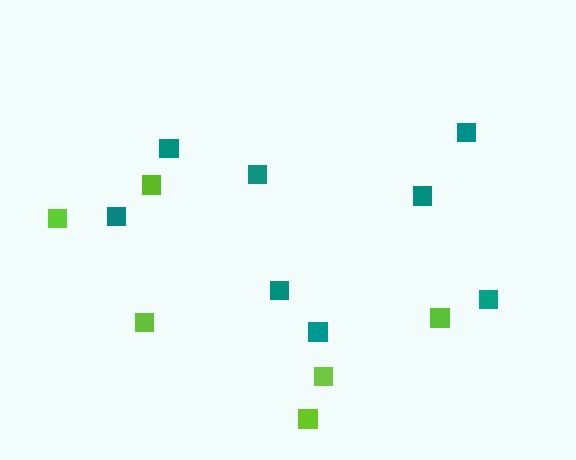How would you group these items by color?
There are 2 groups: one group of lime squares (6) and one group of teal squares (8).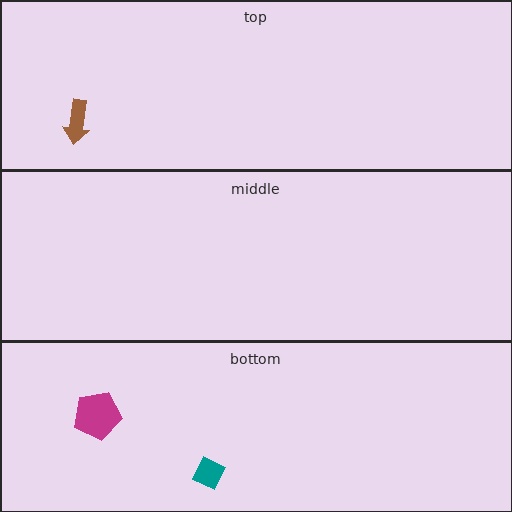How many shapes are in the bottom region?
2.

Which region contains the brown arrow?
The top region.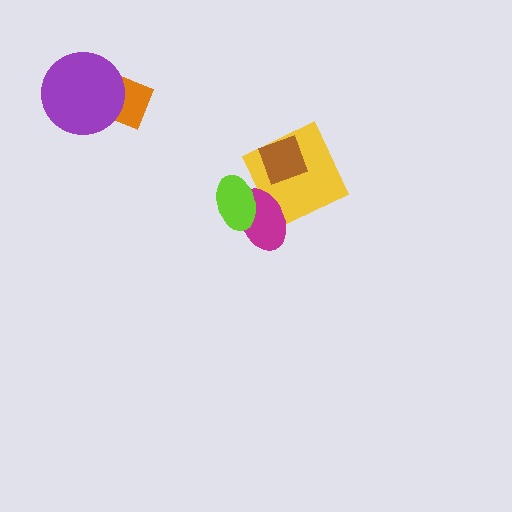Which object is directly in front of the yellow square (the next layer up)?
The magenta ellipse is directly in front of the yellow square.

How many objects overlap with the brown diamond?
1 object overlaps with the brown diamond.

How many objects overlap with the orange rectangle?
1 object overlaps with the orange rectangle.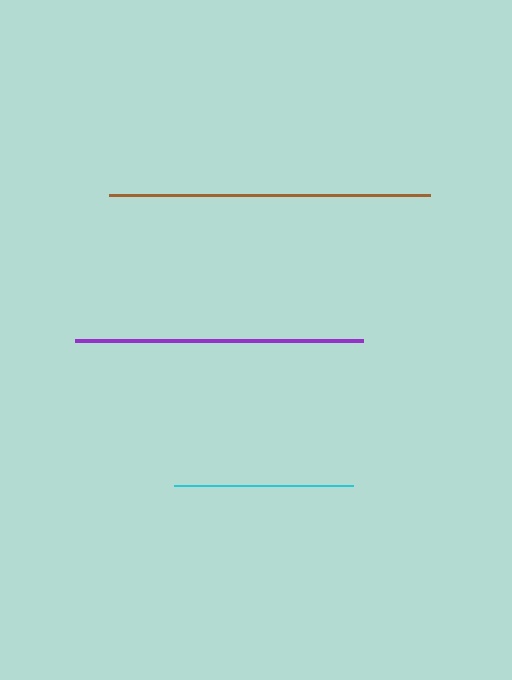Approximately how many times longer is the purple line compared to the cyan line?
The purple line is approximately 1.6 times the length of the cyan line.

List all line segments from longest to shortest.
From longest to shortest: brown, purple, cyan.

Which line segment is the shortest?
The cyan line is the shortest at approximately 179 pixels.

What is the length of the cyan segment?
The cyan segment is approximately 179 pixels long.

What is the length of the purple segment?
The purple segment is approximately 288 pixels long.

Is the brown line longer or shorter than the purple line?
The brown line is longer than the purple line.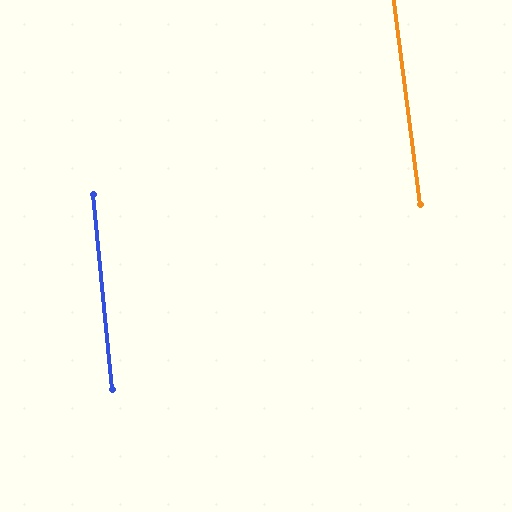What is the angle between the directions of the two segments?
Approximately 2 degrees.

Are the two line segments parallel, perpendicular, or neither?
Parallel — their directions differ by only 1.7°.